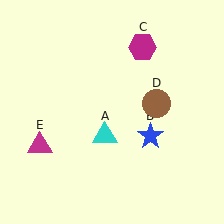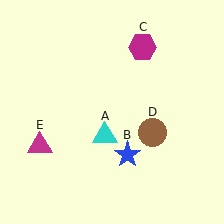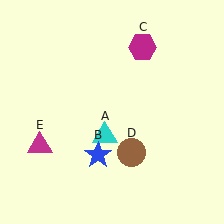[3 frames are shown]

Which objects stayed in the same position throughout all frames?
Cyan triangle (object A) and magenta hexagon (object C) and magenta triangle (object E) remained stationary.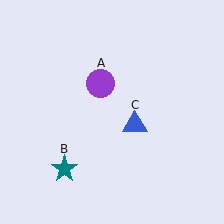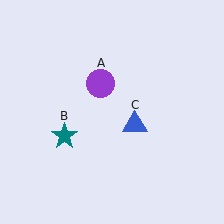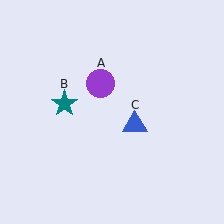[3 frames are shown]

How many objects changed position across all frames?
1 object changed position: teal star (object B).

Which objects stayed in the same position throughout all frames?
Purple circle (object A) and blue triangle (object C) remained stationary.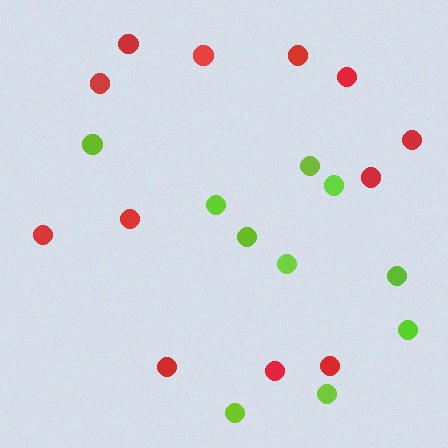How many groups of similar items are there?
There are 2 groups: one group of lime circles (10) and one group of red circles (12).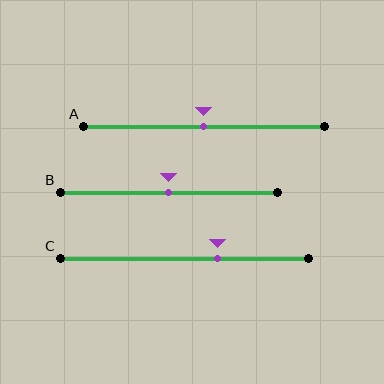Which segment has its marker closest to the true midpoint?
Segment A has its marker closest to the true midpoint.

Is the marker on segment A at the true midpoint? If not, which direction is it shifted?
Yes, the marker on segment A is at the true midpoint.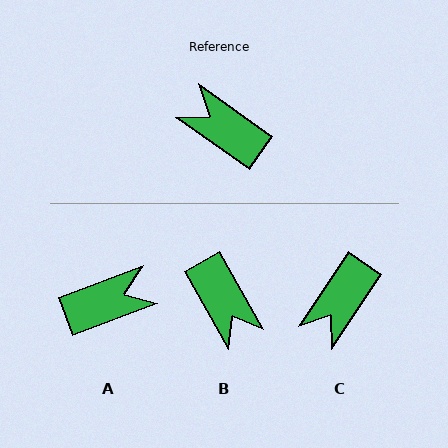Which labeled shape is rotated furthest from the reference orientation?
B, about 155 degrees away.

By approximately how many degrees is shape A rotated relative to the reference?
Approximately 124 degrees clockwise.